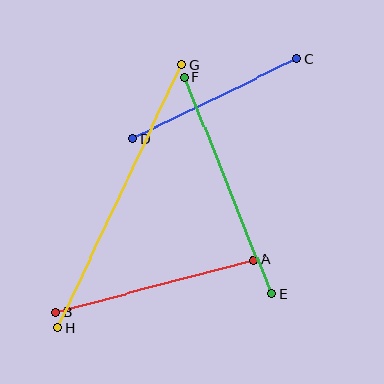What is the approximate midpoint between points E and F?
The midpoint is at approximately (228, 186) pixels.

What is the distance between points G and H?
The distance is approximately 291 pixels.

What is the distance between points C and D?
The distance is approximately 183 pixels.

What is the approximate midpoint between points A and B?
The midpoint is at approximately (154, 286) pixels.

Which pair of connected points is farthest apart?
Points G and H are farthest apart.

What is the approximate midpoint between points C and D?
The midpoint is at approximately (215, 99) pixels.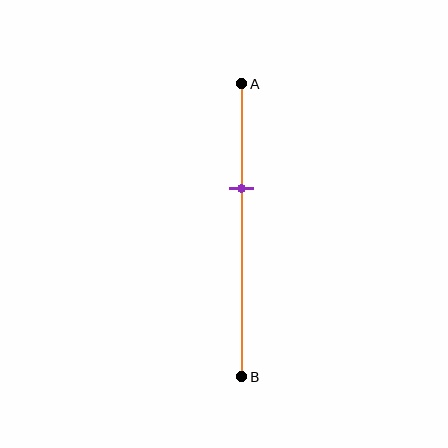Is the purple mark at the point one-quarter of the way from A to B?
No, the mark is at about 35% from A, not at the 25% one-quarter point.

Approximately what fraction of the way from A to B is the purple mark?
The purple mark is approximately 35% of the way from A to B.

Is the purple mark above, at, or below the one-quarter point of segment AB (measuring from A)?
The purple mark is below the one-quarter point of segment AB.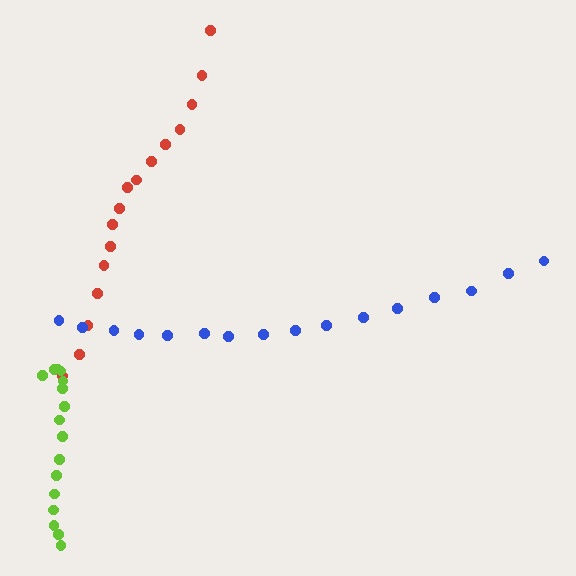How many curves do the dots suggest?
There are 3 distinct paths.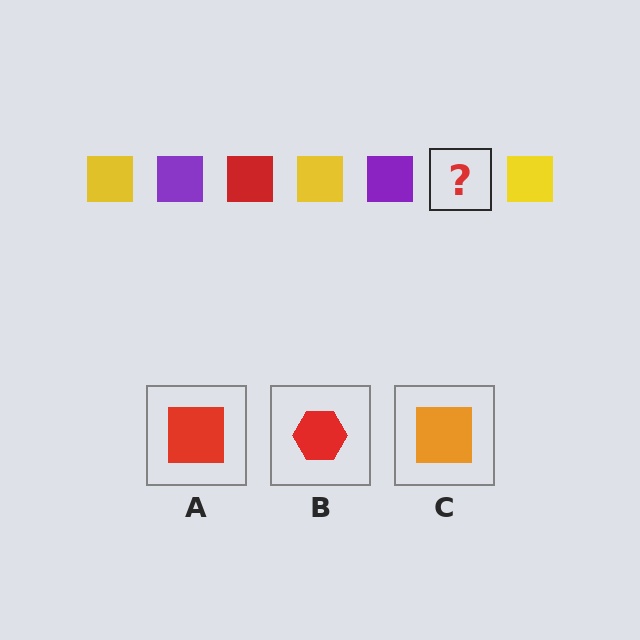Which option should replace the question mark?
Option A.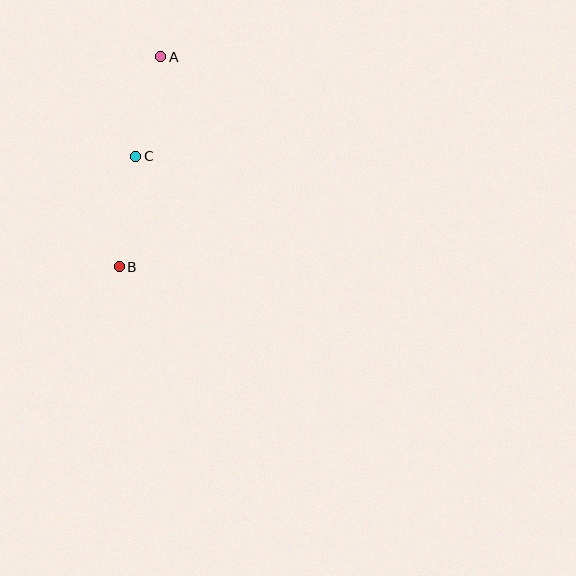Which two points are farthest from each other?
Points A and B are farthest from each other.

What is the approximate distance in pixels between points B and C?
The distance between B and C is approximately 112 pixels.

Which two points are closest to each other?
Points A and C are closest to each other.